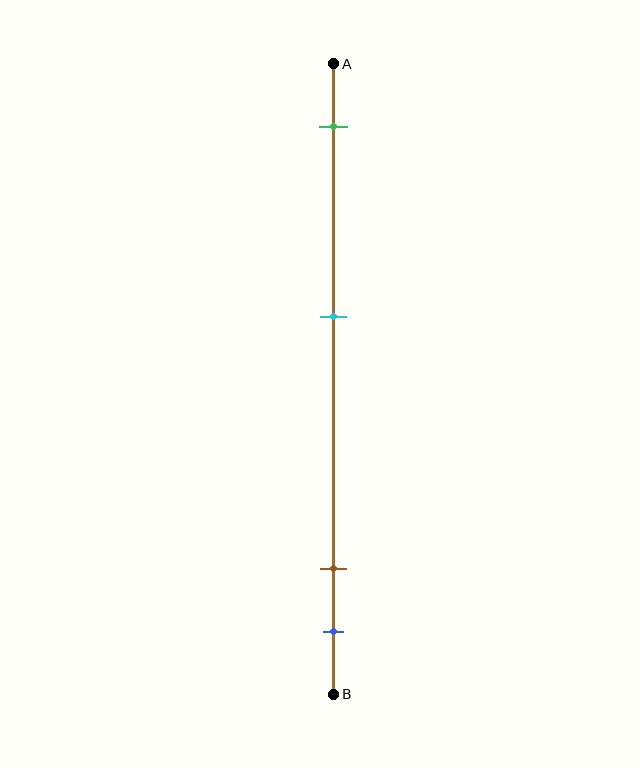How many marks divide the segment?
There are 4 marks dividing the segment.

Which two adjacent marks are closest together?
The brown and blue marks are the closest adjacent pair.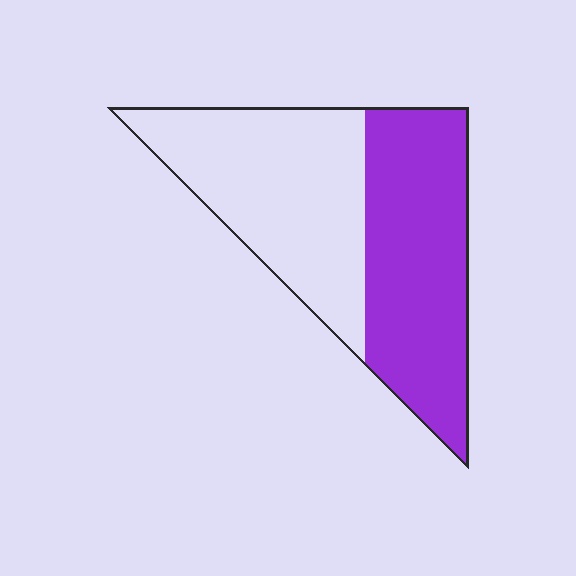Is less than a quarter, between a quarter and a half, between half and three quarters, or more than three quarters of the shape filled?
Between a quarter and a half.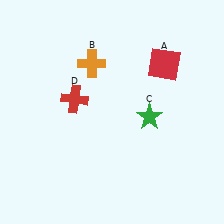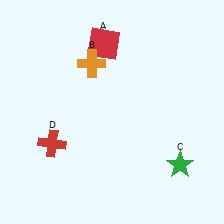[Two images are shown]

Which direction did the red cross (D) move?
The red cross (D) moved down.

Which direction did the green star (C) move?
The green star (C) moved down.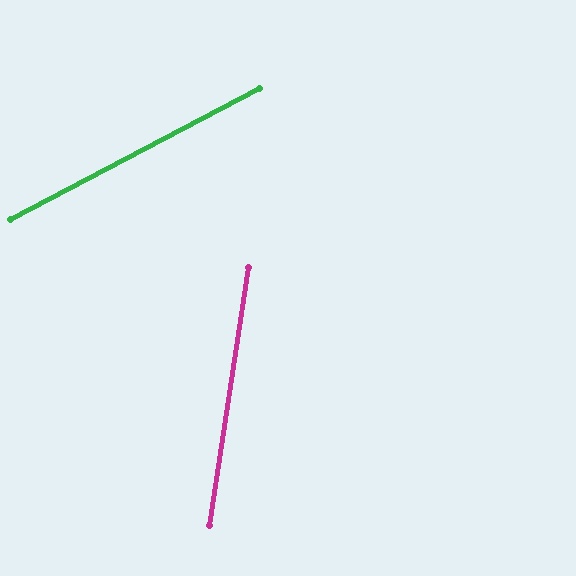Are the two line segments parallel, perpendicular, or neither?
Neither parallel nor perpendicular — they differ by about 54°.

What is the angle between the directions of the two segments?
Approximately 54 degrees.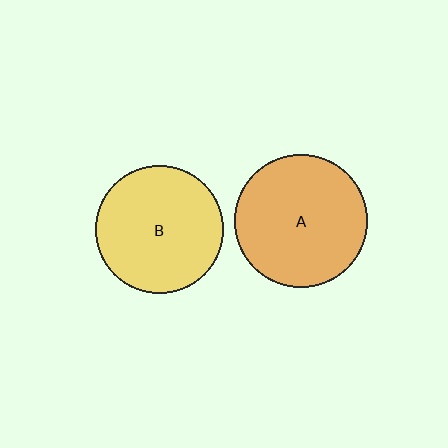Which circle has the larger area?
Circle A (orange).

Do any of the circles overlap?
No, none of the circles overlap.